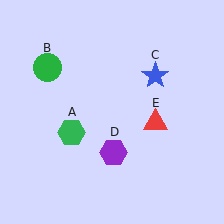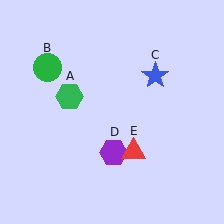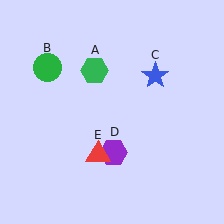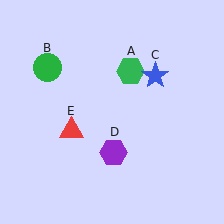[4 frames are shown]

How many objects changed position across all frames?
2 objects changed position: green hexagon (object A), red triangle (object E).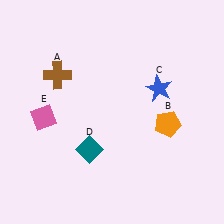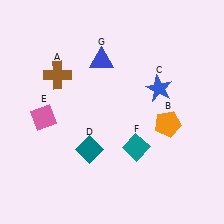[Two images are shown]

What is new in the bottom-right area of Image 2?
A teal diamond (F) was added in the bottom-right area of Image 2.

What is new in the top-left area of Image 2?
A blue triangle (G) was added in the top-left area of Image 2.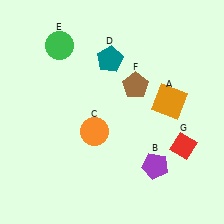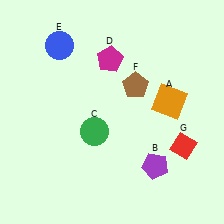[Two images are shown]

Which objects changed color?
C changed from orange to green. D changed from teal to magenta. E changed from green to blue.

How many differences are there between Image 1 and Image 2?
There are 3 differences between the two images.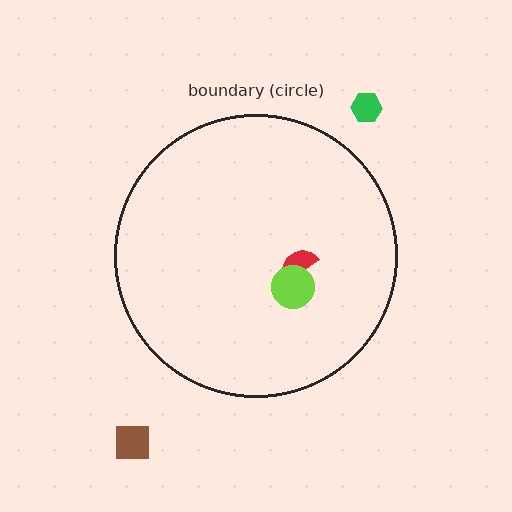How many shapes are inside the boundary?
2 inside, 2 outside.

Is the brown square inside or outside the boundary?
Outside.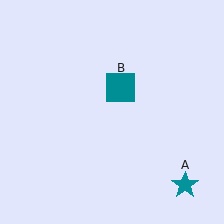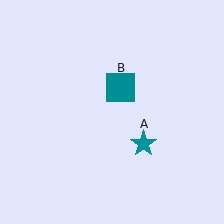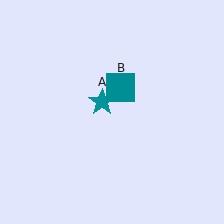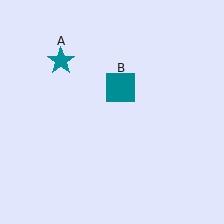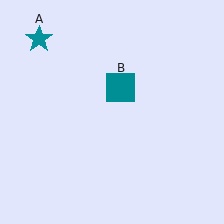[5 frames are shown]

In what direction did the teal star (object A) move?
The teal star (object A) moved up and to the left.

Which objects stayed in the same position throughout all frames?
Teal square (object B) remained stationary.